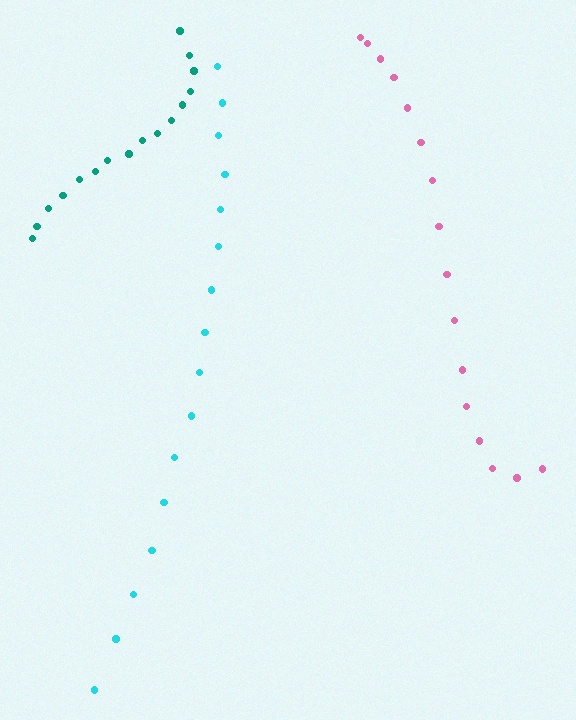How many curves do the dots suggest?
There are 3 distinct paths.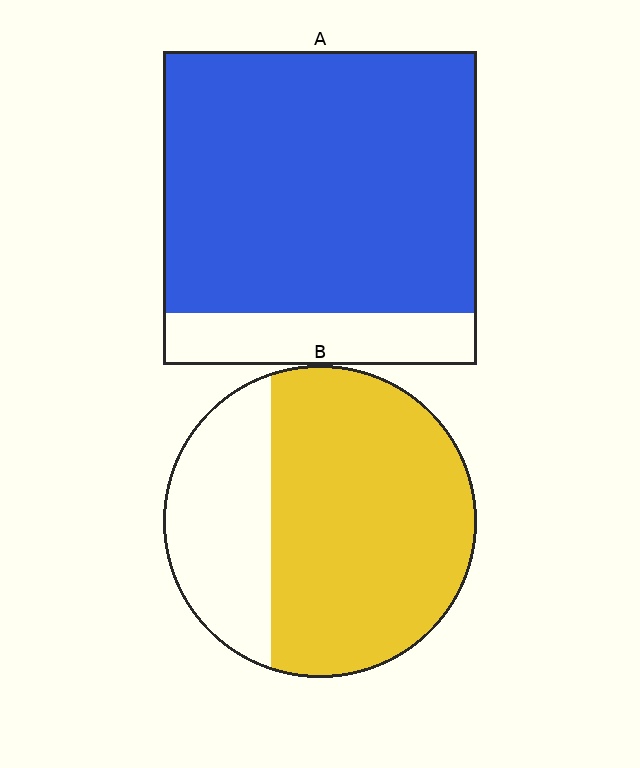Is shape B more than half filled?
Yes.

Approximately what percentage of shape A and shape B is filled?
A is approximately 85% and B is approximately 70%.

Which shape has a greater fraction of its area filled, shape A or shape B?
Shape A.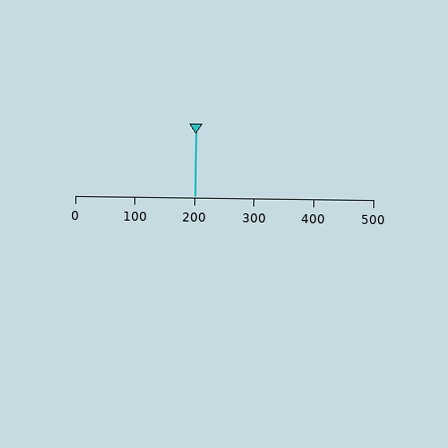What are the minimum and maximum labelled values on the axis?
The axis runs from 0 to 500.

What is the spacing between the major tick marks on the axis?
The major ticks are spaced 100 apart.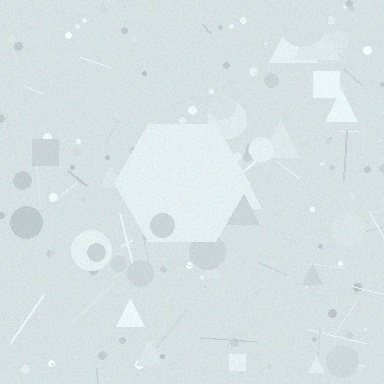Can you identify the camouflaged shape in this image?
The camouflaged shape is a hexagon.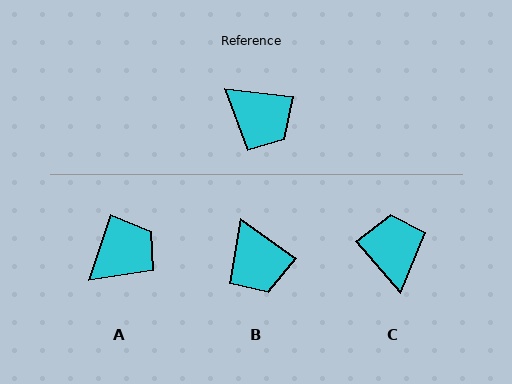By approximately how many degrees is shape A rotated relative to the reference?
Approximately 78 degrees counter-clockwise.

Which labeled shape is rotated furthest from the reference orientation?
C, about 137 degrees away.